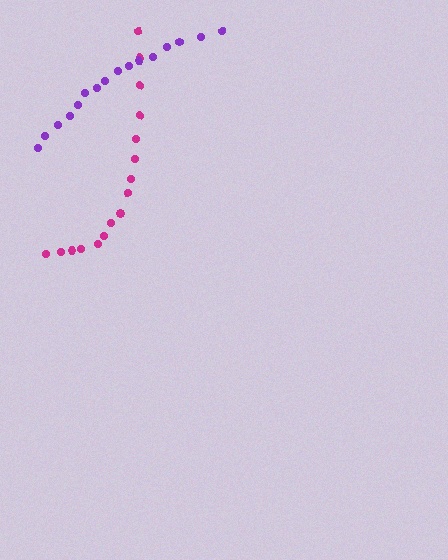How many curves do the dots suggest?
There are 2 distinct paths.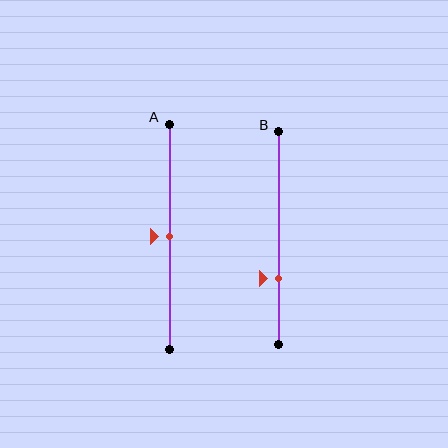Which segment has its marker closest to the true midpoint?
Segment A has its marker closest to the true midpoint.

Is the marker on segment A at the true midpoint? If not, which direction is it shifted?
Yes, the marker on segment A is at the true midpoint.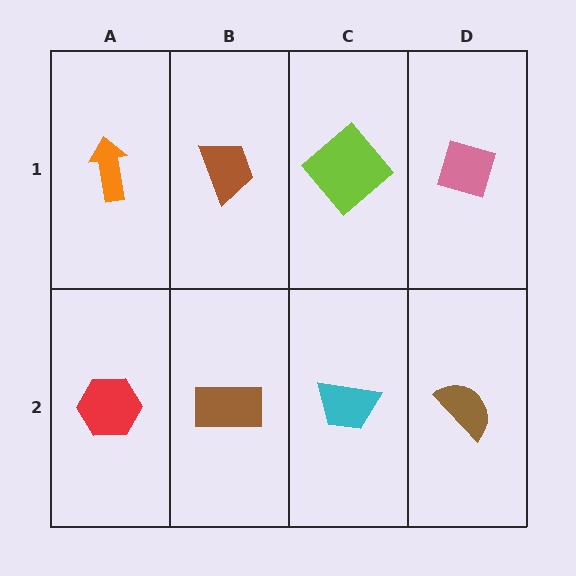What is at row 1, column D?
A pink diamond.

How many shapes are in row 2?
4 shapes.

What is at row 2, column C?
A cyan trapezoid.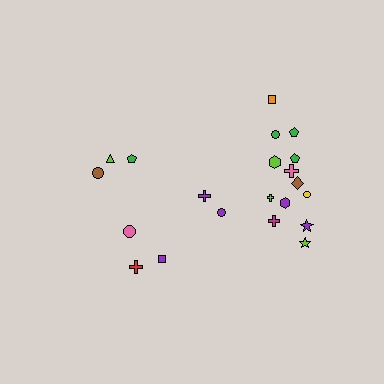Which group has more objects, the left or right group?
The right group.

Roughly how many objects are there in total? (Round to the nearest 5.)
Roughly 20 objects in total.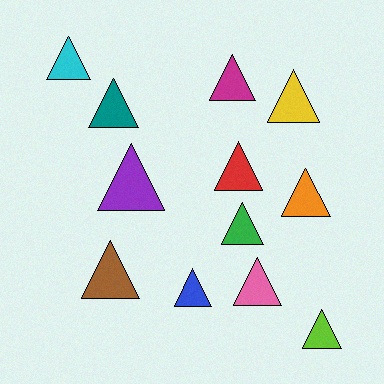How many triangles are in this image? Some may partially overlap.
There are 12 triangles.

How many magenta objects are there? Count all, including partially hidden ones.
There is 1 magenta object.